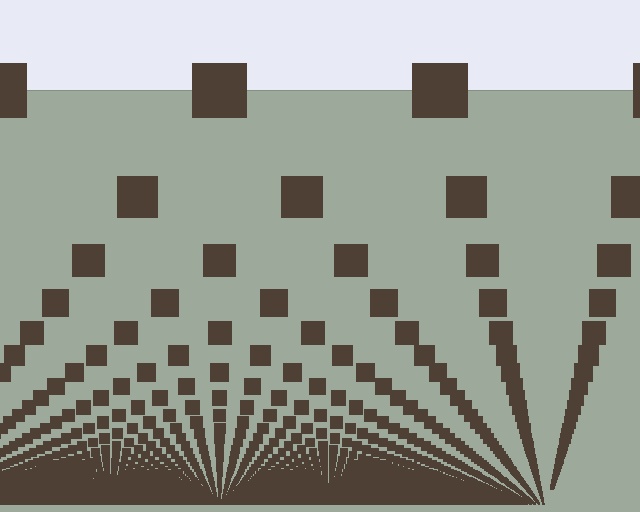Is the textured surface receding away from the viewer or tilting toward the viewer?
The surface appears to tilt toward the viewer. Texture elements get larger and sparser toward the top.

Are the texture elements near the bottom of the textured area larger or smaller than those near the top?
Smaller. The gradient is inverted — elements near the bottom are smaller and denser.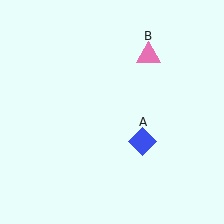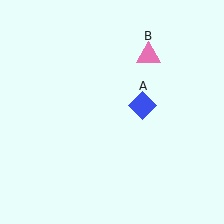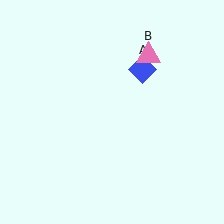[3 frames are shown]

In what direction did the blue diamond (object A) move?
The blue diamond (object A) moved up.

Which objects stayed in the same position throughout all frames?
Pink triangle (object B) remained stationary.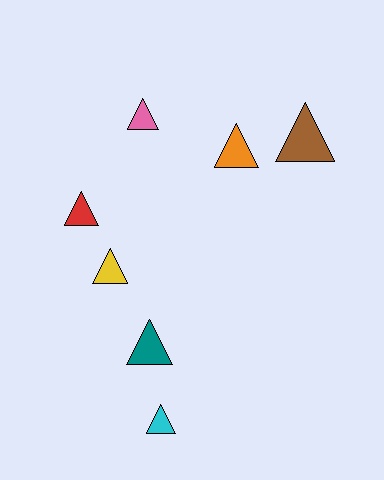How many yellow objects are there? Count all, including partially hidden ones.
There is 1 yellow object.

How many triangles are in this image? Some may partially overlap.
There are 7 triangles.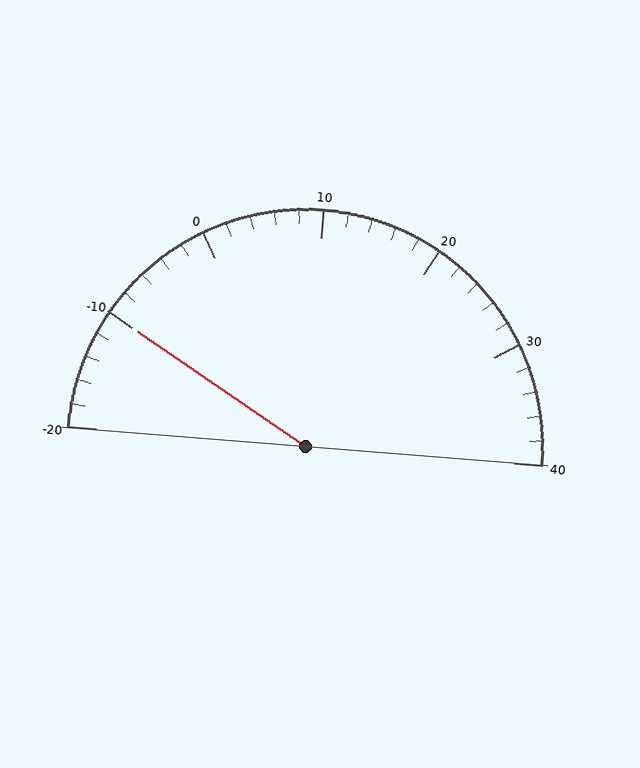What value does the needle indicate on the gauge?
The needle indicates approximately -10.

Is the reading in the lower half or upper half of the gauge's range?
The reading is in the lower half of the range (-20 to 40).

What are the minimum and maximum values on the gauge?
The gauge ranges from -20 to 40.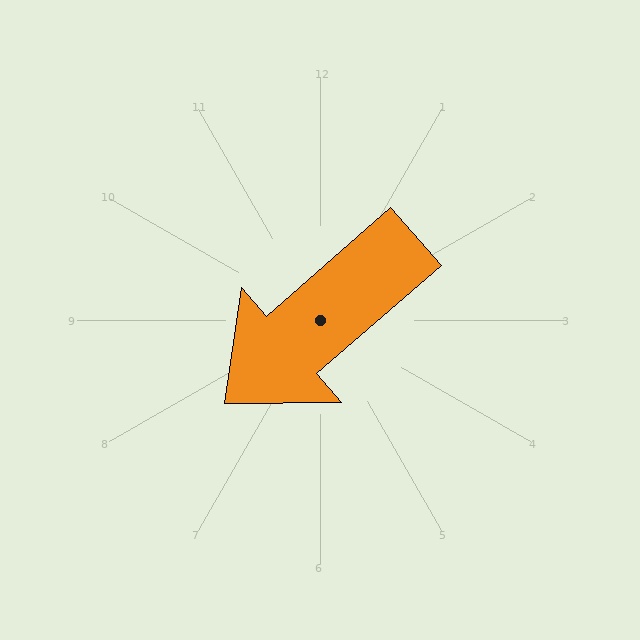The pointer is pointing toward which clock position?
Roughly 8 o'clock.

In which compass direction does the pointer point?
Southwest.